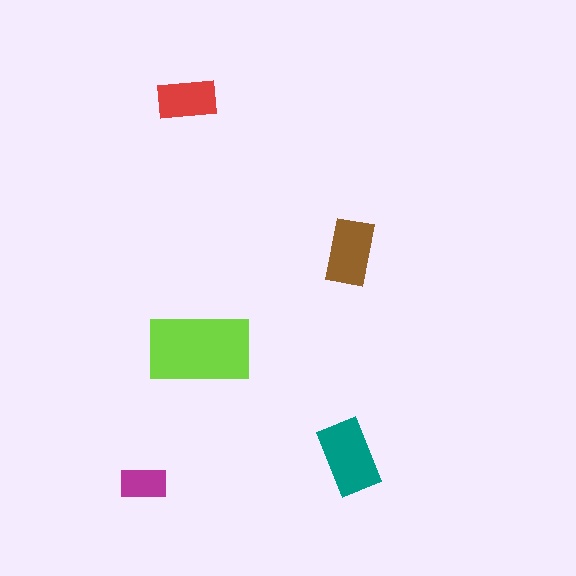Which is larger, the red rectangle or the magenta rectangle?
The red one.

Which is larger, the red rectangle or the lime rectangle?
The lime one.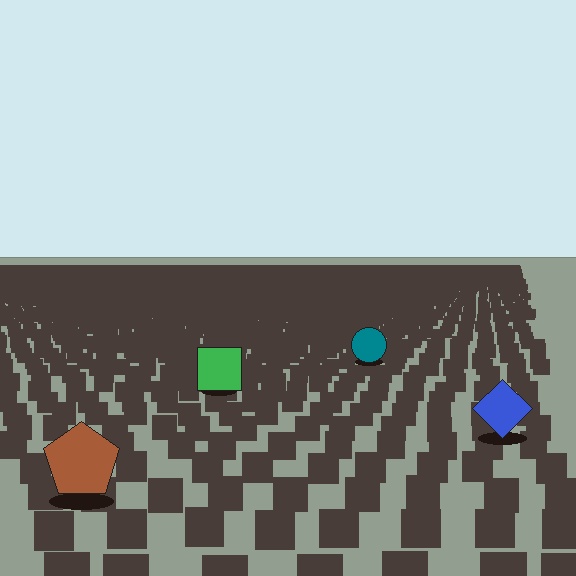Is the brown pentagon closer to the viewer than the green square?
Yes. The brown pentagon is closer — you can tell from the texture gradient: the ground texture is coarser near it.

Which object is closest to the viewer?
The brown pentagon is closest. The texture marks near it are larger and more spread out.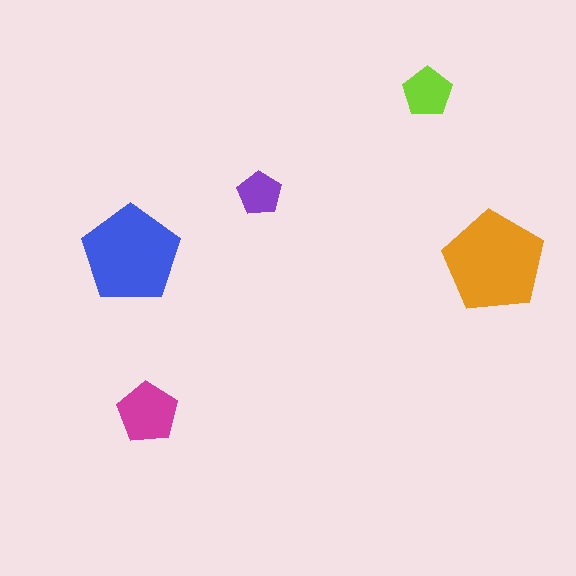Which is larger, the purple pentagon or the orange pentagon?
The orange one.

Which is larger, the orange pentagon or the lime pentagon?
The orange one.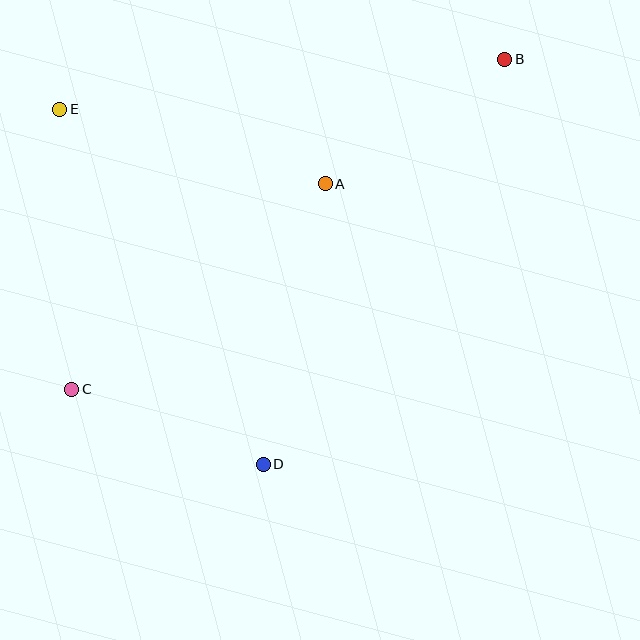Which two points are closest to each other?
Points C and D are closest to each other.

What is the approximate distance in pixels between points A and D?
The distance between A and D is approximately 288 pixels.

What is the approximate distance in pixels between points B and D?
The distance between B and D is approximately 472 pixels.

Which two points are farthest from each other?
Points B and C are farthest from each other.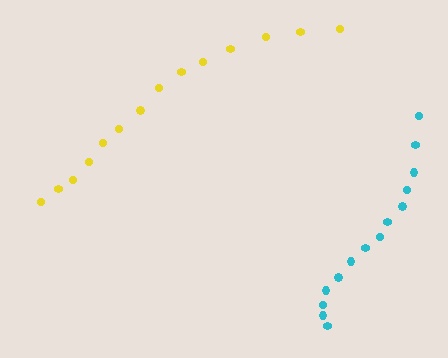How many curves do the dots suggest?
There are 2 distinct paths.